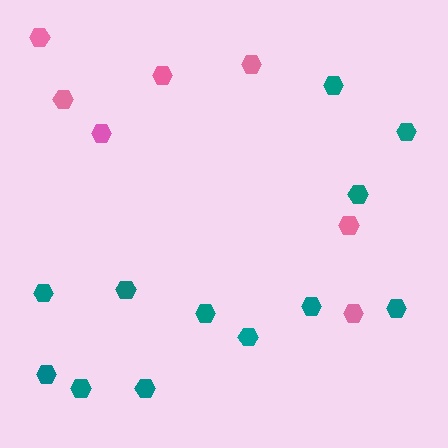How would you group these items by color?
There are 2 groups: one group of teal hexagons (12) and one group of pink hexagons (7).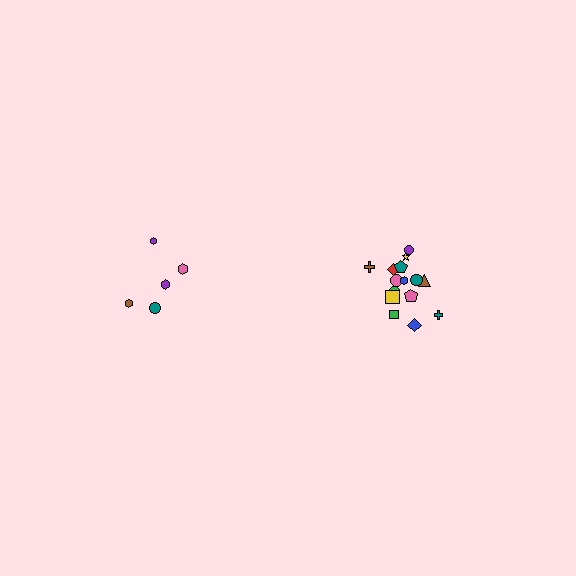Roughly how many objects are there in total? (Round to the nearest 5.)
Roughly 20 objects in total.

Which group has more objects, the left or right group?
The right group.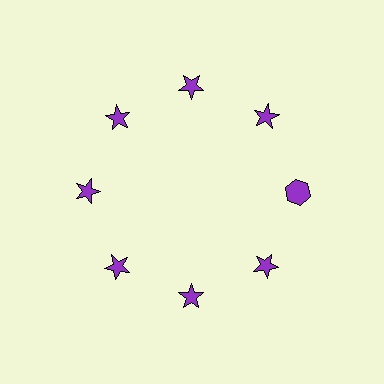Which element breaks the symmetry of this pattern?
The purple hexagon at roughly the 3 o'clock position breaks the symmetry. All other shapes are purple stars.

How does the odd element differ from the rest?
It has a different shape: hexagon instead of star.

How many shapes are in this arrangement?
There are 8 shapes arranged in a ring pattern.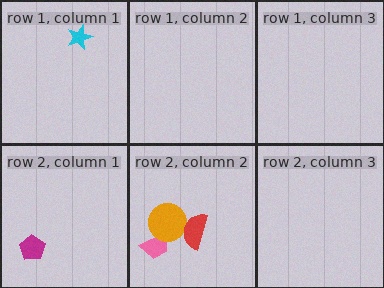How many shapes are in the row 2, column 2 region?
3.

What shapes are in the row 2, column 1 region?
The magenta pentagon.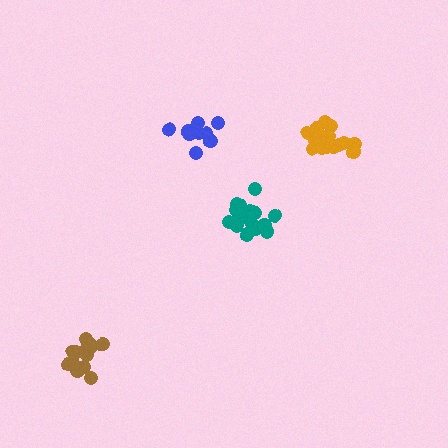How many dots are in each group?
Group 1: 11 dots, Group 2: 17 dots, Group 3: 16 dots, Group 4: 13 dots (57 total).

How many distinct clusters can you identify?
There are 4 distinct clusters.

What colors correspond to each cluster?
The clusters are colored: blue, teal, orange, brown.